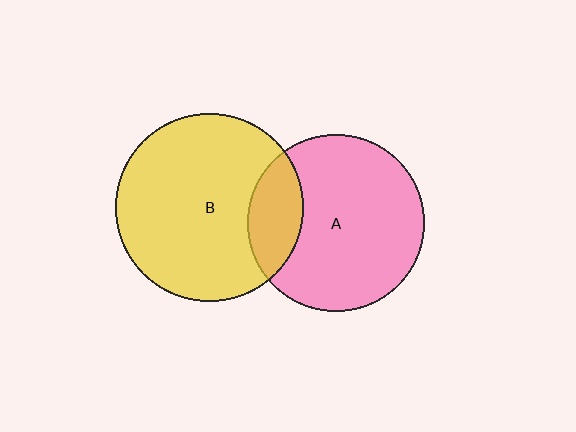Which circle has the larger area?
Circle B (yellow).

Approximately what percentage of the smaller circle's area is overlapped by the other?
Approximately 20%.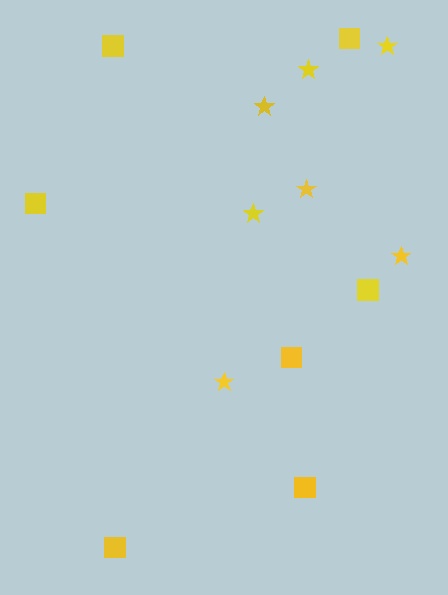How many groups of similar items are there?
There are 2 groups: one group of squares (7) and one group of stars (7).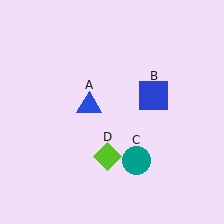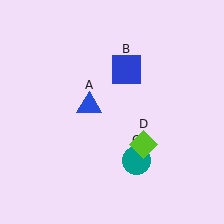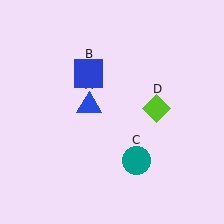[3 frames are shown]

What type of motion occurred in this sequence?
The blue square (object B), lime diamond (object D) rotated counterclockwise around the center of the scene.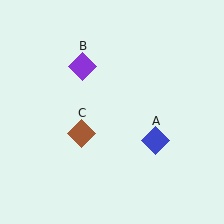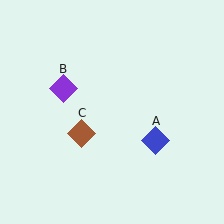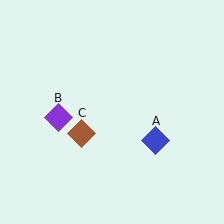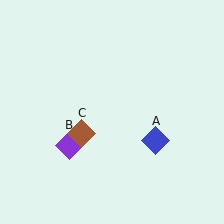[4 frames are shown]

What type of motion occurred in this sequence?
The purple diamond (object B) rotated counterclockwise around the center of the scene.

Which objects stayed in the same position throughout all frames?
Blue diamond (object A) and brown diamond (object C) remained stationary.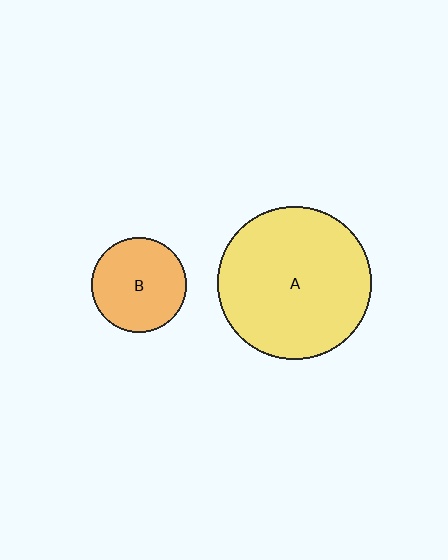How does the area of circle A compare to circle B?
Approximately 2.6 times.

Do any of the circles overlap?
No, none of the circles overlap.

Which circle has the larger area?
Circle A (yellow).